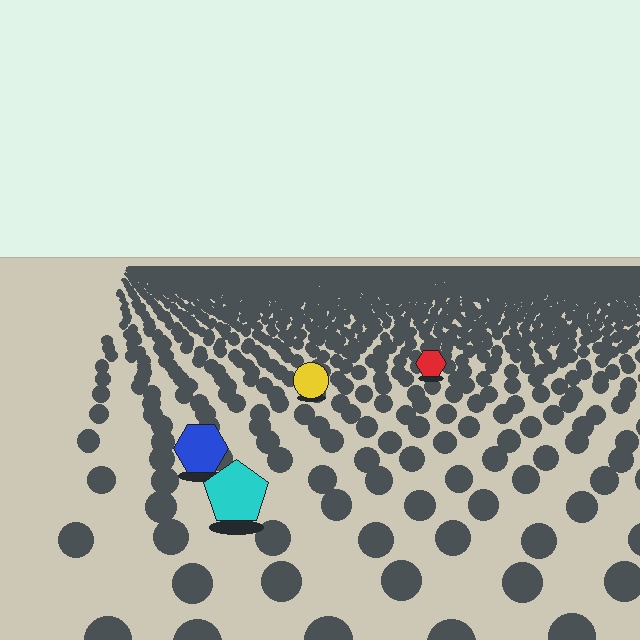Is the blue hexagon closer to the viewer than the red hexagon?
Yes. The blue hexagon is closer — you can tell from the texture gradient: the ground texture is coarser near it.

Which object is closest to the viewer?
The cyan pentagon is closest. The texture marks near it are larger and more spread out.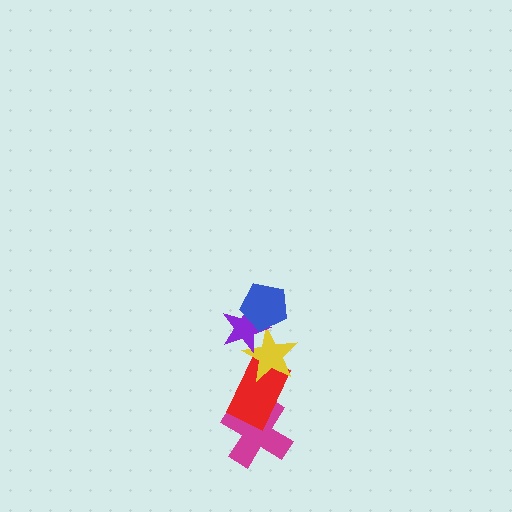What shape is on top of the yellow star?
The purple star is on top of the yellow star.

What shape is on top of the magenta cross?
The red rectangle is on top of the magenta cross.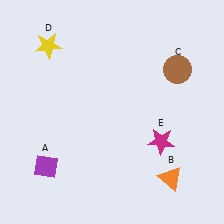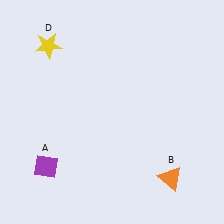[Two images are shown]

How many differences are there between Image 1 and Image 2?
There are 2 differences between the two images.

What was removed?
The brown circle (C), the magenta star (E) were removed in Image 2.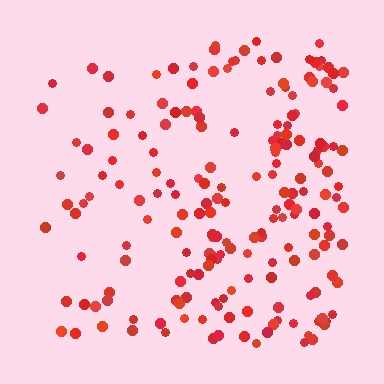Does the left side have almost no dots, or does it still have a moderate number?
Still a moderate number, just noticeably fewer than the right.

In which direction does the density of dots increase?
From left to right, with the right side densest.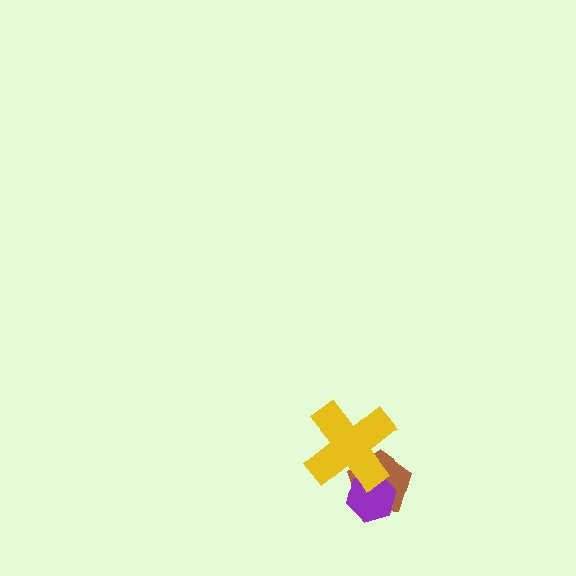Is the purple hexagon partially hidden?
Yes, it is partially covered by another shape.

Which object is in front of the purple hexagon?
The yellow cross is in front of the purple hexagon.